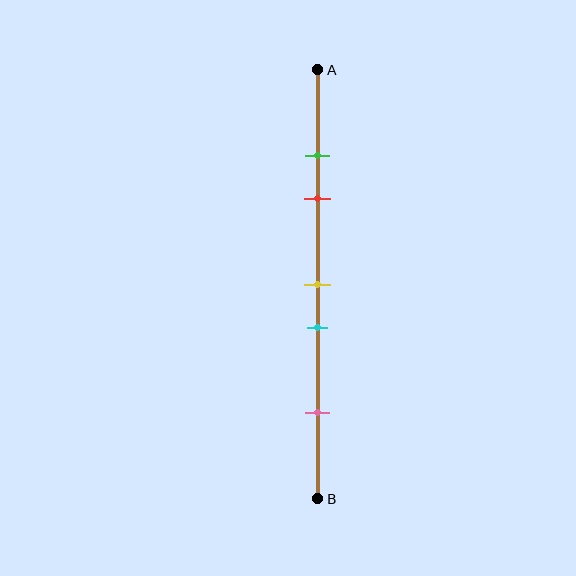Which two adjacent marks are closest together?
The green and red marks are the closest adjacent pair.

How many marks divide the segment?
There are 5 marks dividing the segment.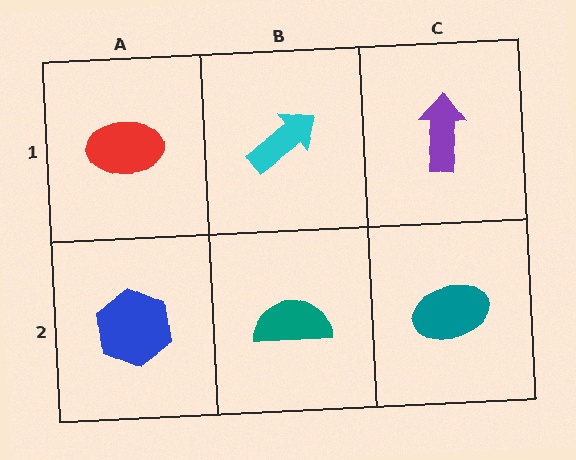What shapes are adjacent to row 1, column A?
A blue hexagon (row 2, column A), a cyan arrow (row 1, column B).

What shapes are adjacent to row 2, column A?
A red ellipse (row 1, column A), a teal semicircle (row 2, column B).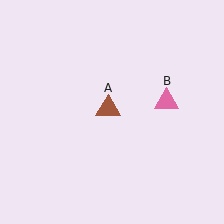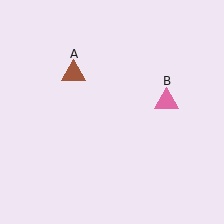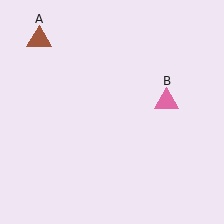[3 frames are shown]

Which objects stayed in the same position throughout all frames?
Pink triangle (object B) remained stationary.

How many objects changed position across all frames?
1 object changed position: brown triangle (object A).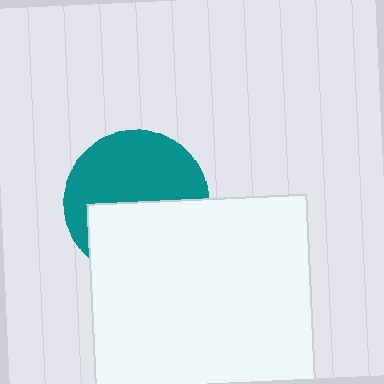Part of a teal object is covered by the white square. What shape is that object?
It is a circle.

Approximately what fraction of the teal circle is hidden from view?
Roughly 46% of the teal circle is hidden behind the white square.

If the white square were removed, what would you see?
You would see the complete teal circle.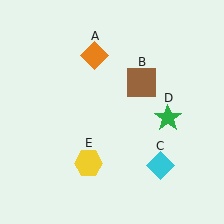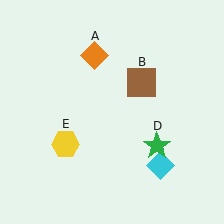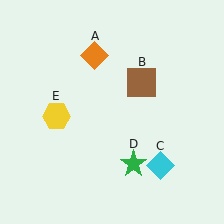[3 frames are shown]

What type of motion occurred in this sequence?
The green star (object D), yellow hexagon (object E) rotated clockwise around the center of the scene.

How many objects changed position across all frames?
2 objects changed position: green star (object D), yellow hexagon (object E).